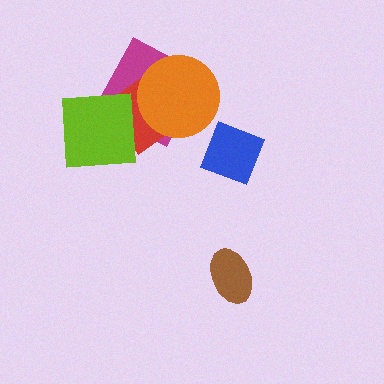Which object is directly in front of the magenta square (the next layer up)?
The red diamond is directly in front of the magenta square.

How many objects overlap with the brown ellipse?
0 objects overlap with the brown ellipse.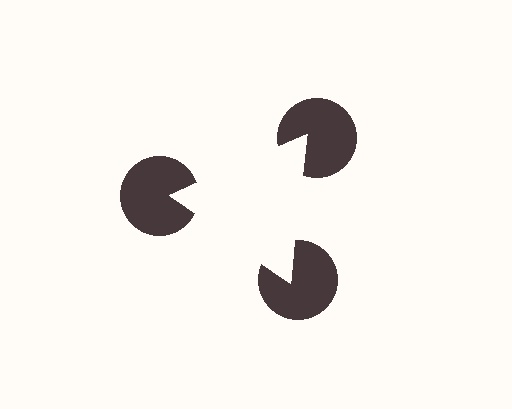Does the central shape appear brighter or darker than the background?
It typically appears slightly brighter than the background, even though no actual brightness change is drawn.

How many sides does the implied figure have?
3 sides.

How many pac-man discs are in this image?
There are 3 — one at each vertex of the illusory triangle.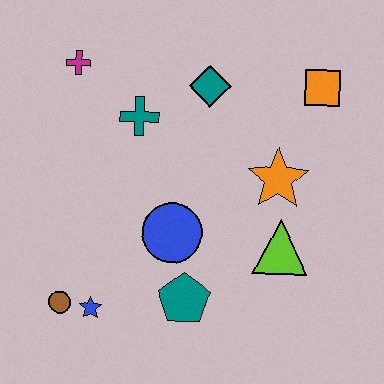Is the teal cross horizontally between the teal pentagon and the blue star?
Yes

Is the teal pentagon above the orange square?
No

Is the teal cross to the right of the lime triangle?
No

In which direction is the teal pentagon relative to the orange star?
The teal pentagon is below the orange star.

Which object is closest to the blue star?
The brown circle is closest to the blue star.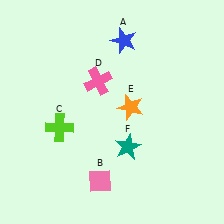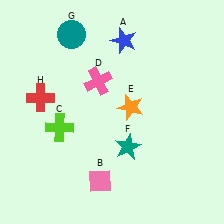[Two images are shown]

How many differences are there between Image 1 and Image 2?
There are 2 differences between the two images.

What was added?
A teal circle (G), a red cross (H) were added in Image 2.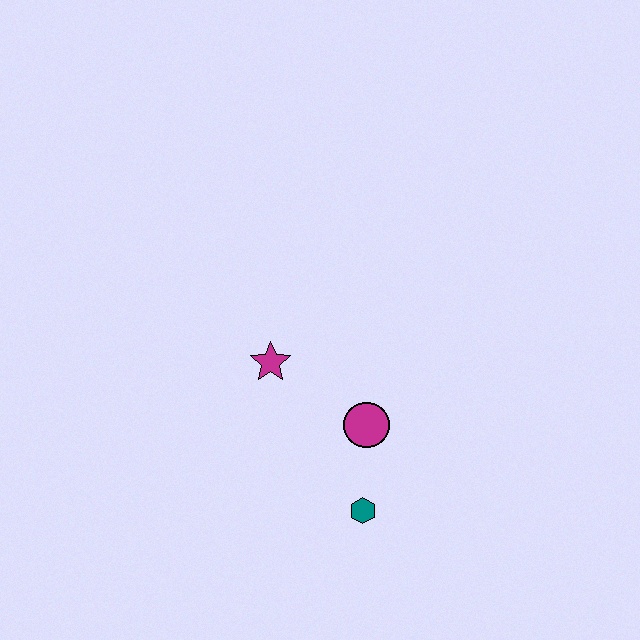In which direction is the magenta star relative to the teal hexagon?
The magenta star is above the teal hexagon.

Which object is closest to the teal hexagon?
The magenta circle is closest to the teal hexagon.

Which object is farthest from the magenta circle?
The magenta star is farthest from the magenta circle.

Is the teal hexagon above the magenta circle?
No